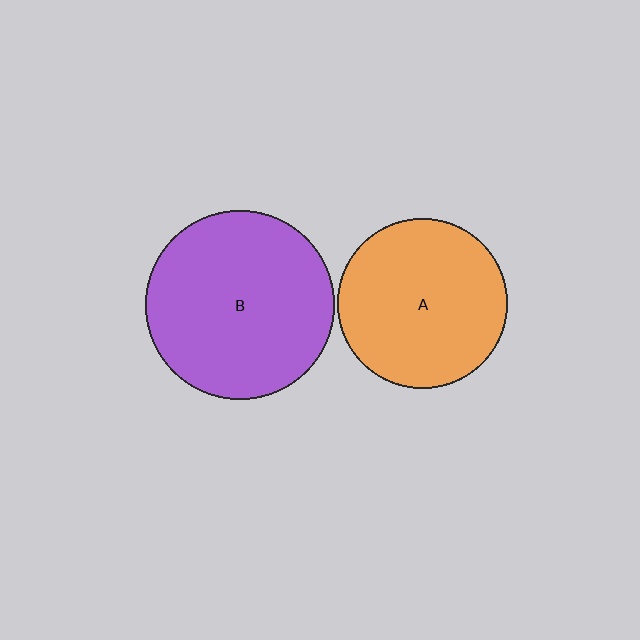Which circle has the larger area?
Circle B (purple).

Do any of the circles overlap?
No, none of the circles overlap.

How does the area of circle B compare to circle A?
Approximately 1.2 times.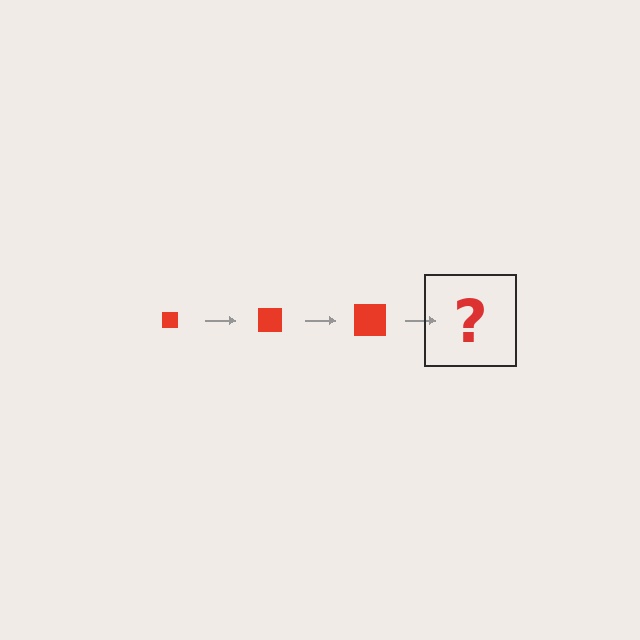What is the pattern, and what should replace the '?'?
The pattern is that the square gets progressively larger each step. The '?' should be a red square, larger than the previous one.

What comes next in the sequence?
The next element should be a red square, larger than the previous one.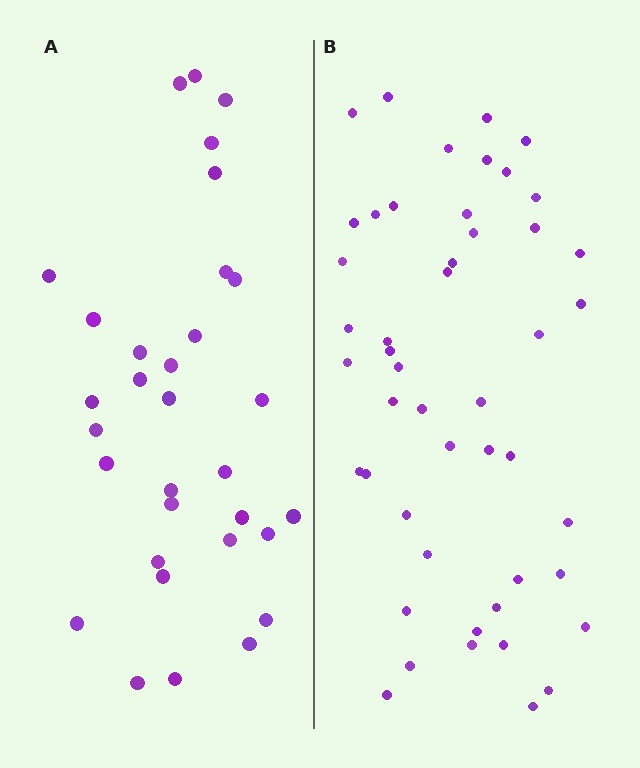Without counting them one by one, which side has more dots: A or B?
Region B (the right region) has more dots.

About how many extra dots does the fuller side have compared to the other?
Region B has approximately 15 more dots than region A.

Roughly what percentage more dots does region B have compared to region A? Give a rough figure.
About 50% more.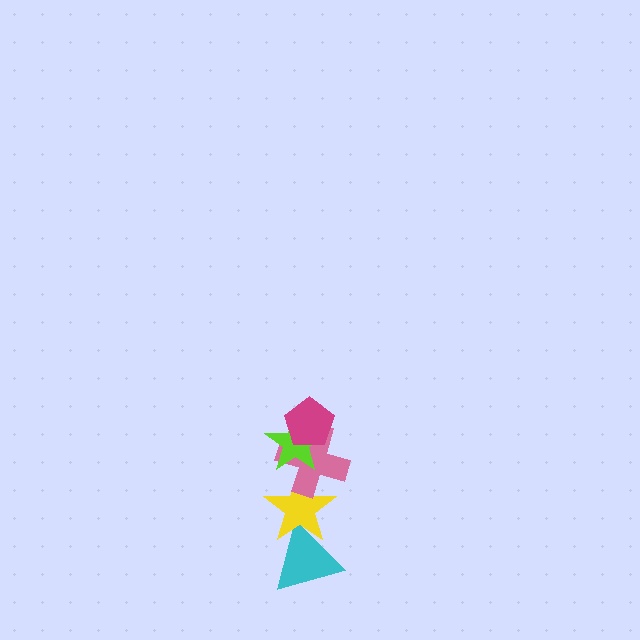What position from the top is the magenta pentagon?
The magenta pentagon is 1st from the top.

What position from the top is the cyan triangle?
The cyan triangle is 5th from the top.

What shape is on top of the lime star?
The magenta pentagon is on top of the lime star.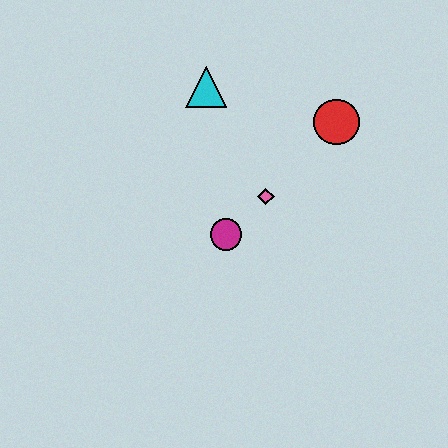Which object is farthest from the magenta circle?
The red circle is farthest from the magenta circle.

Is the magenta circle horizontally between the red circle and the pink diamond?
No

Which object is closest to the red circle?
The pink diamond is closest to the red circle.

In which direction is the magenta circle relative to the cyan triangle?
The magenta circle is below the cyan triangle.